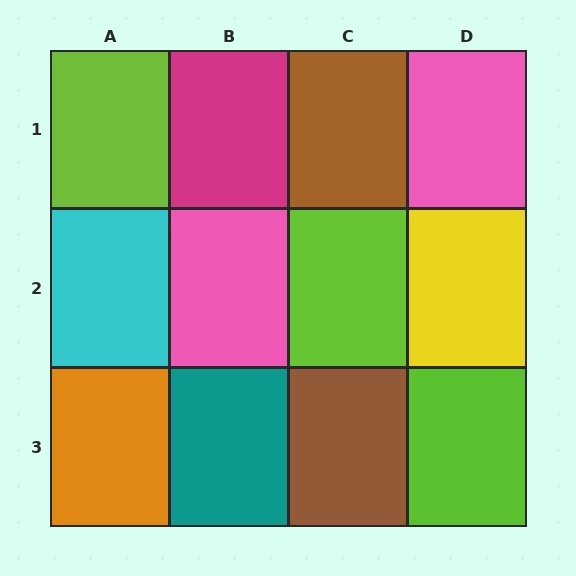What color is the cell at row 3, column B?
Teal.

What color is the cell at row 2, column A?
Cyan.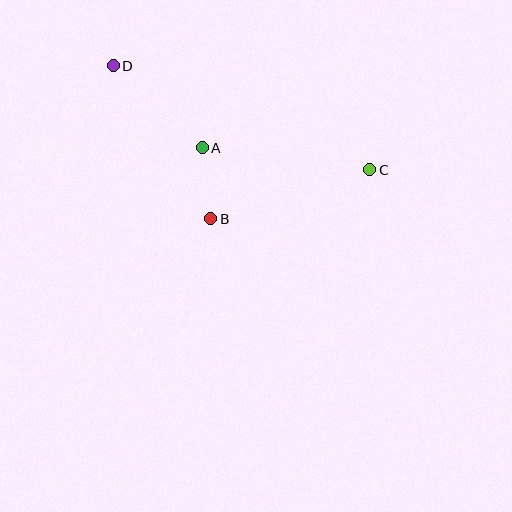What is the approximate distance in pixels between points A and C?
The distance between A and C is approximately 169 pixels.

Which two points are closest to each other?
Points A and B are closest to each other.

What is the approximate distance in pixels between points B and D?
The distance between B and D is approximately 182 pixels.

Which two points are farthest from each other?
Points C and D are farthest from each other.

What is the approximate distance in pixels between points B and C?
The distance between B and C is approximately 167 pixels.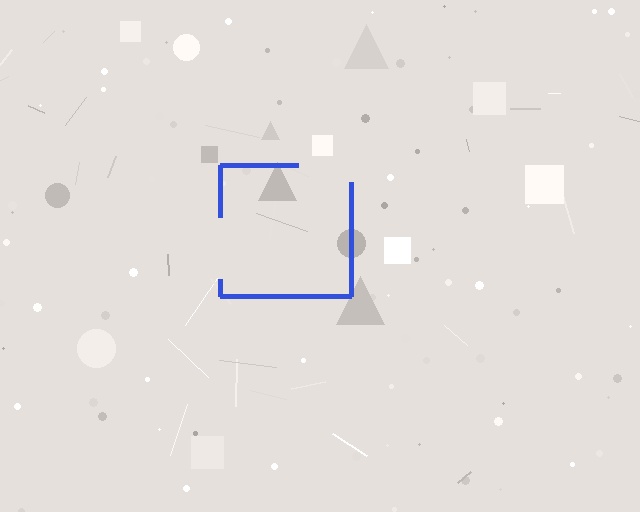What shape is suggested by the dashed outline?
The dashed outline suggests a square.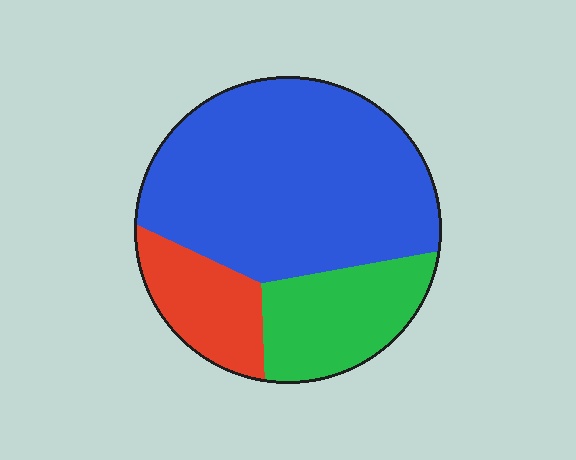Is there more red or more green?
Green.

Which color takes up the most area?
Blue, at roughly 65%.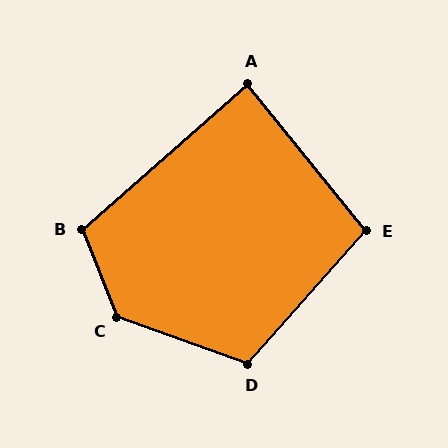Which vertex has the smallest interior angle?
A, at approximately 88 degrees.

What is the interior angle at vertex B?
Approximately 110 degrees (obtuse).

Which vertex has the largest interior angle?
C, at approximately 131 degrees.